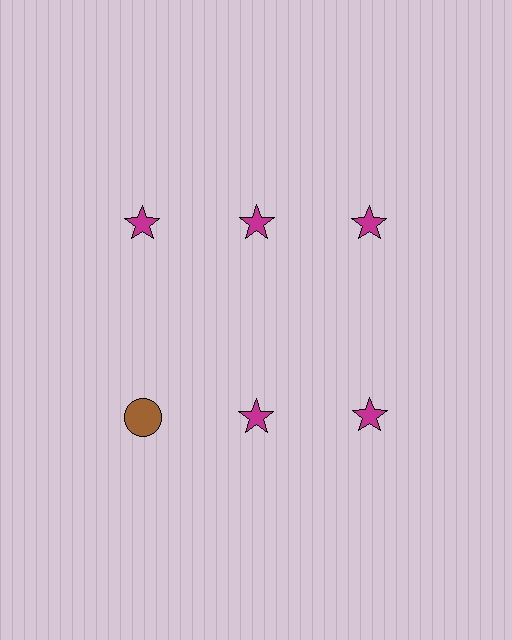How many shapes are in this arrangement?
There are 6 shapes arranged in a grid pattern.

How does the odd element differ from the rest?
It differs in both color (brown instead of magenta) and shape (circle instead of star).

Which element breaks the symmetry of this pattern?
The brown circle in the second row, leftmost column breaks the symmetry. All other shapes are magenta stars.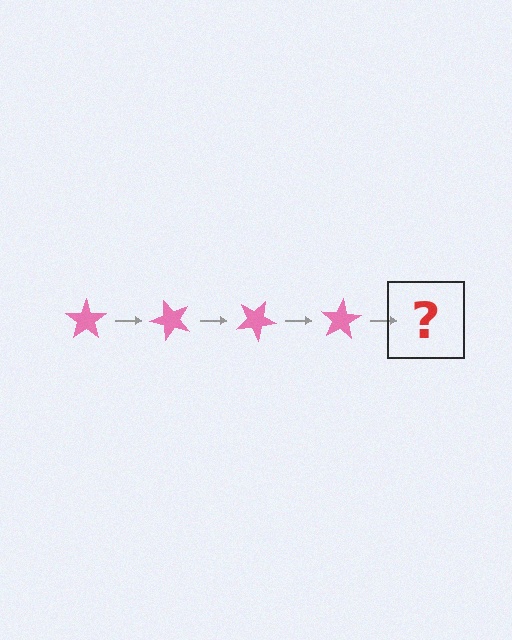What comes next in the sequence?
The next element should be a pink star rotated 200 degrees.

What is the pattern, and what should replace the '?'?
The pattern is that the star rotates 50 degrees each step. The '?' should be a pink star rotated 200 degrees.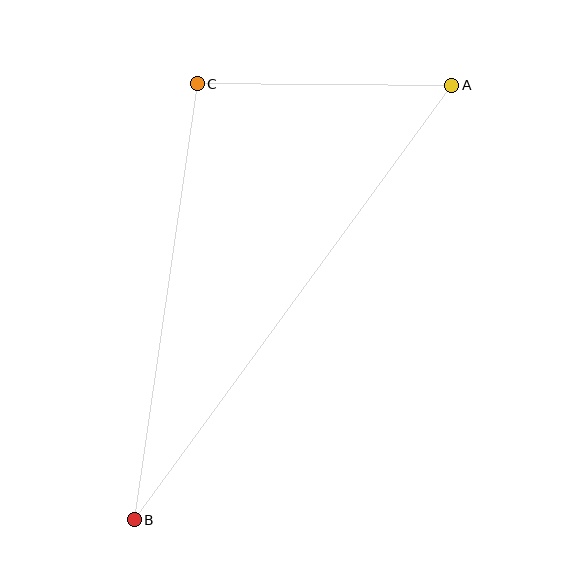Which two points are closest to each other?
Points A and C are closest to each other.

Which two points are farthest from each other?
Points A and B are farthest from each other.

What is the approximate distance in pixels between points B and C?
The distance between B and C is approximately 441 pixels.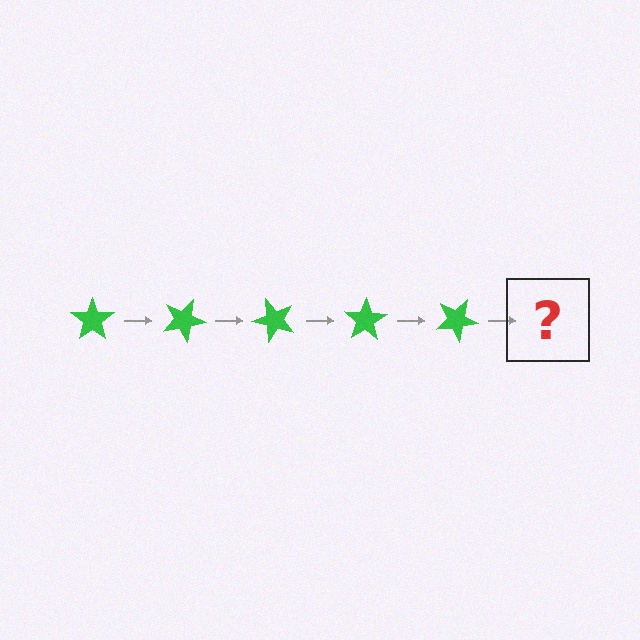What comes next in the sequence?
The next element should be a green star rotated 125 degrees.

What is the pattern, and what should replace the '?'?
The pattern is that the star rotates 25 degrees each step. The '?' should be a green star rotated 125 degrees.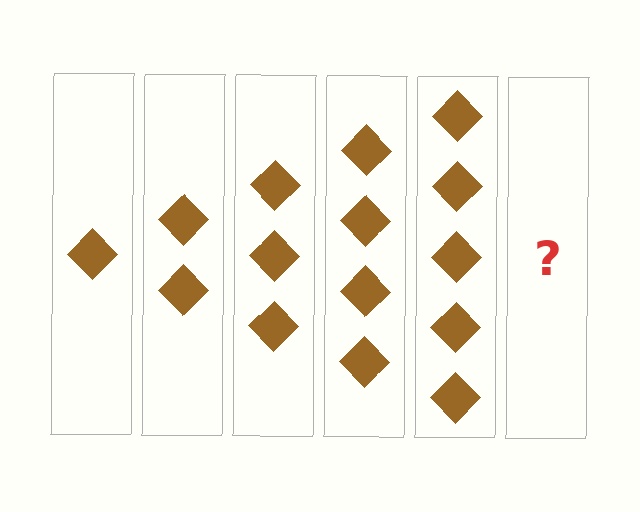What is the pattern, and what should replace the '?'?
The pattern is that each step adds one more diamond. The '?' should be 6 diamonds.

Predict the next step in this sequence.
The next step is 6 diamonds.